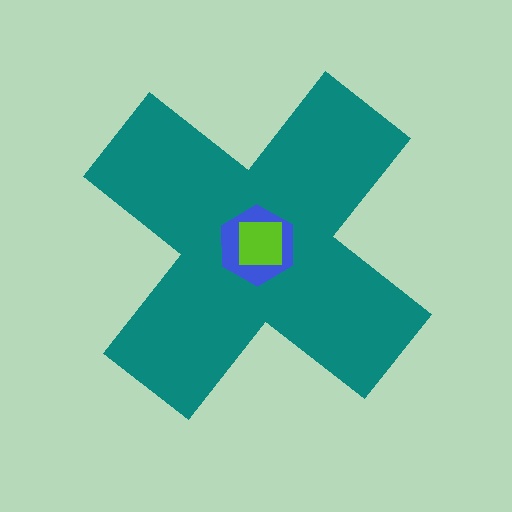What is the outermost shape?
The teal cross.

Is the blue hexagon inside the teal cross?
Yes.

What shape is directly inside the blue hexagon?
The lime square.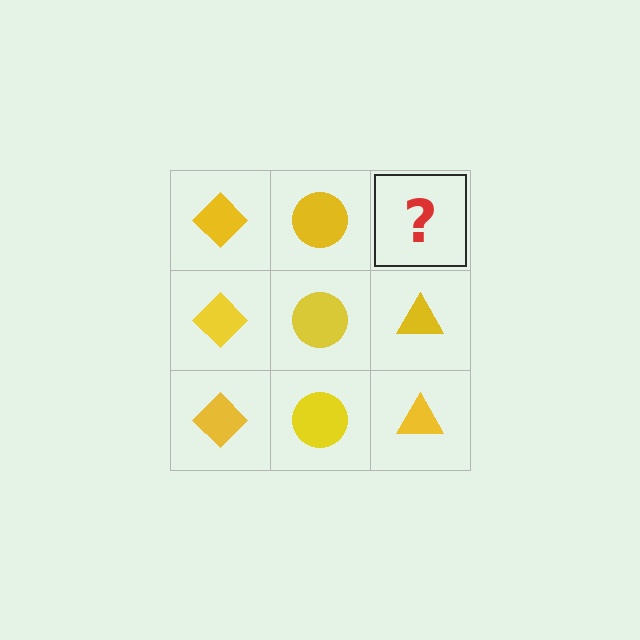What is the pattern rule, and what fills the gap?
The rule is that each column has a consistent shape. The gap should be filled with a yellow triangle.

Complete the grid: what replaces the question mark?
The question mark should be replaced with a yellow triangle.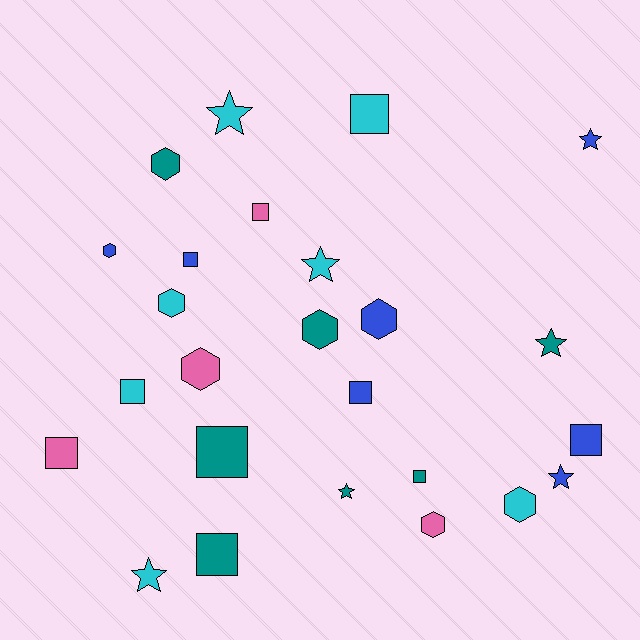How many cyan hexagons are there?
There are 2 cyan hexagons.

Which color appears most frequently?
Blue, with 7 objects.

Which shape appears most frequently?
Square, with 10 objects.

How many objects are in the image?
There are 25 objects.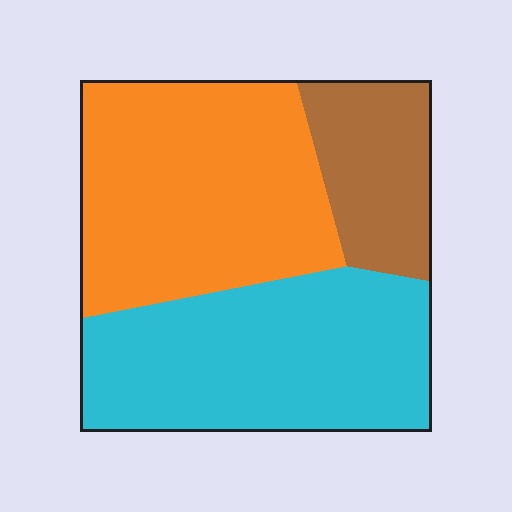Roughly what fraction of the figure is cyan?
Cyan covers about 40% of the figure.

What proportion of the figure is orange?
Orange takes up between a third and a half of the figure.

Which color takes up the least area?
Brown, at roughly 15%.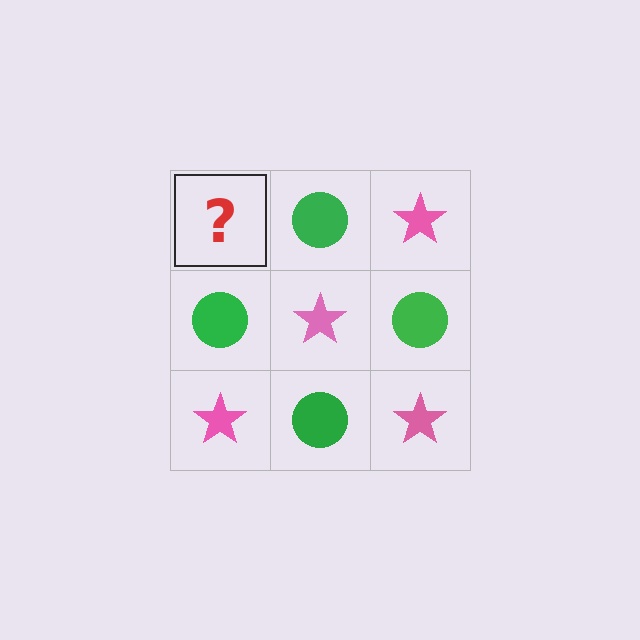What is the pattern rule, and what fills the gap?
The rule is that it alternates pink star and green circle in a checkerboard pattern. The gap should be filled with a pink star.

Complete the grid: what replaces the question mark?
The question mark should be replaced with a pink star.